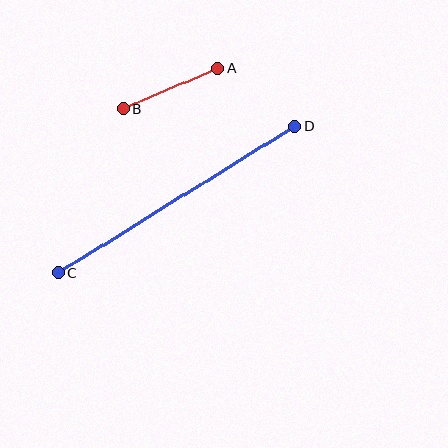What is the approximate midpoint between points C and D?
The midpoint is at approximately (177, 199) pixels.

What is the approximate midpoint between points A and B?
The midpoint is at approximately (171, 88) pixels.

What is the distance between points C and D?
The distance is approximately 278 pixels.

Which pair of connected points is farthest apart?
Points C and D are farthest apart.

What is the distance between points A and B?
The distance is approximately 102 pixels.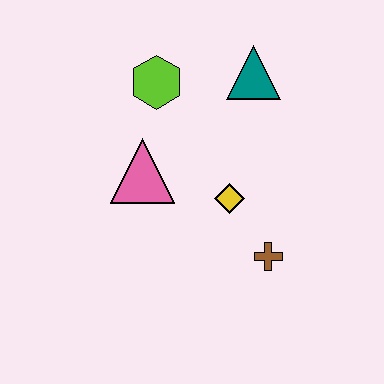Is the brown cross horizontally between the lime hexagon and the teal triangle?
No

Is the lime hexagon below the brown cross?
No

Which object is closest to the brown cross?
The yellow diamond is closest to the brown cross.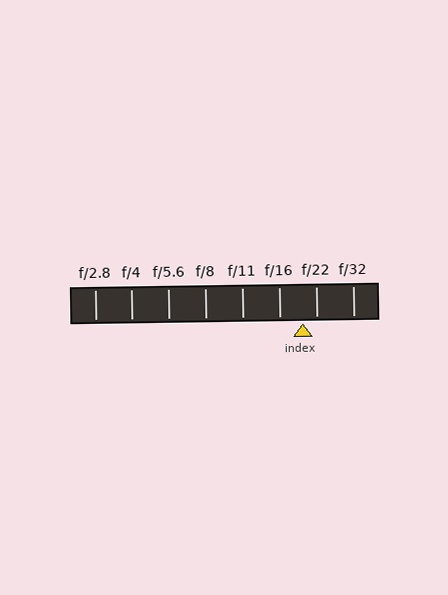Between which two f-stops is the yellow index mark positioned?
The index mark is between f/16 and f/22.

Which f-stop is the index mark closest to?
The index mark is closest to f/22.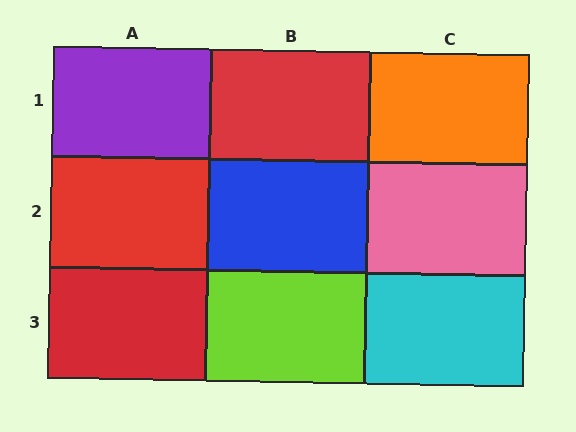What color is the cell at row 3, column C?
Cyan.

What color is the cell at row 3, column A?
Red.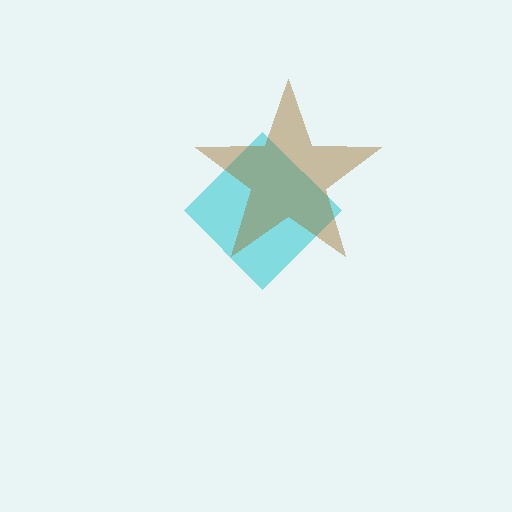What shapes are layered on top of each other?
The layered shapes are: a cyan diamond, a brown star.